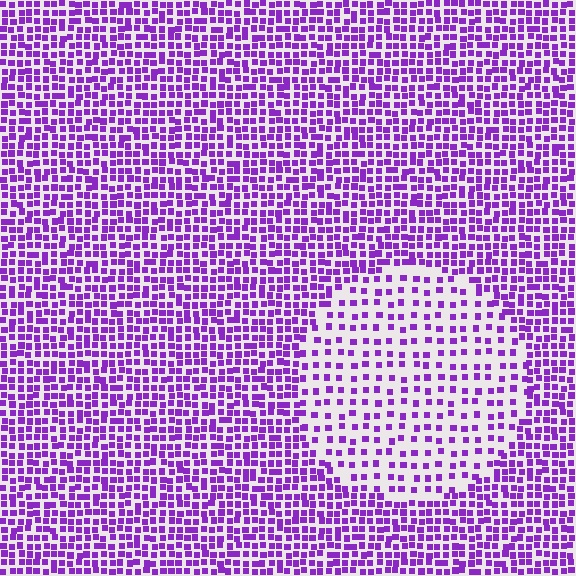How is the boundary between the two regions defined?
The boundary is defined by a change in element density (approximately 2.2x ratio). All elements are the same color, size, and shape.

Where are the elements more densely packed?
The elements are more densely packed outside the circle boundary.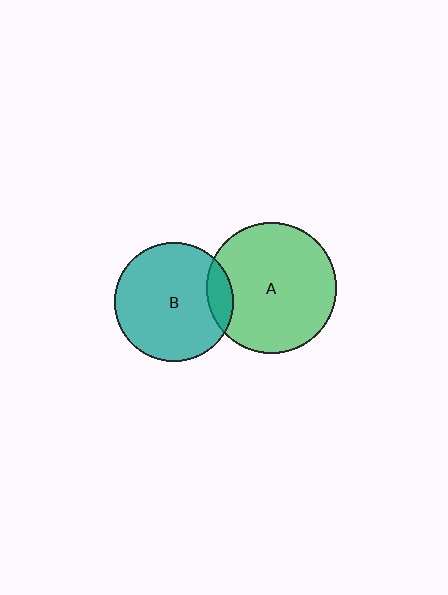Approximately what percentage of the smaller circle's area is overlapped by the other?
Approximately 10%.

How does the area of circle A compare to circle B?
Approximately 1.2 times.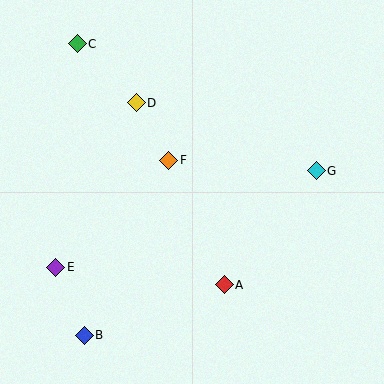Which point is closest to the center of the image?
Point F at (169, 160) is closest to the center.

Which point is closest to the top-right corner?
Point G is closest to the top-right corner.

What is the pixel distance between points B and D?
The distance between B and D is 238 pixels.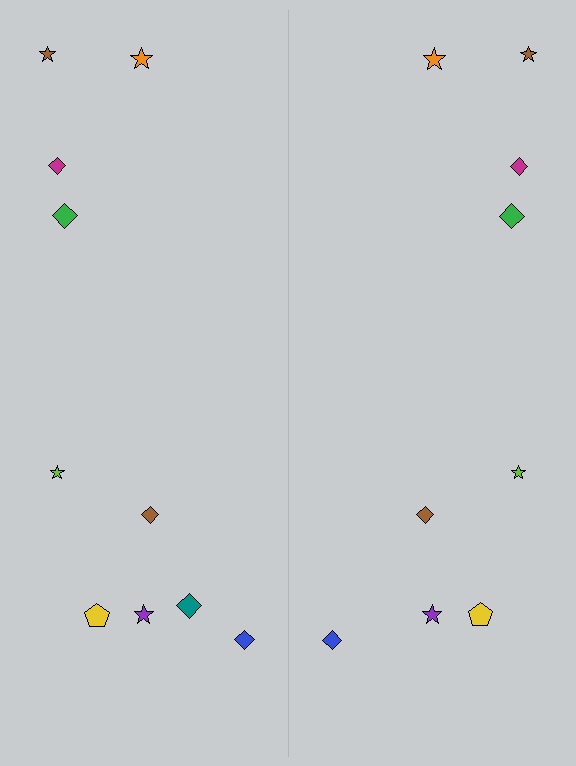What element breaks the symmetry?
A teal diamond is missing from the right side.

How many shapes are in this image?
There are 19 shapes in this image.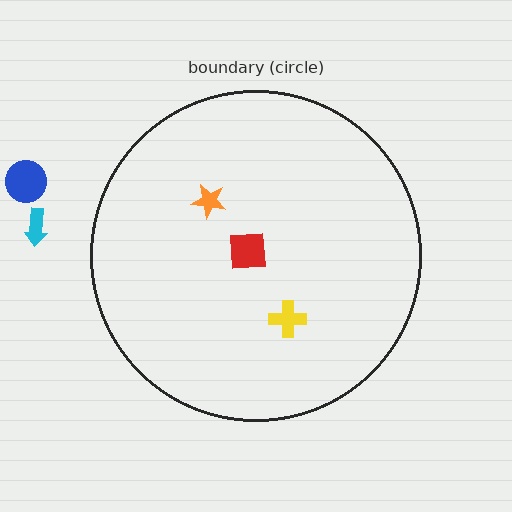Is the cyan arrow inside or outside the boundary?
Outside.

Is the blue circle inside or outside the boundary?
Outside.